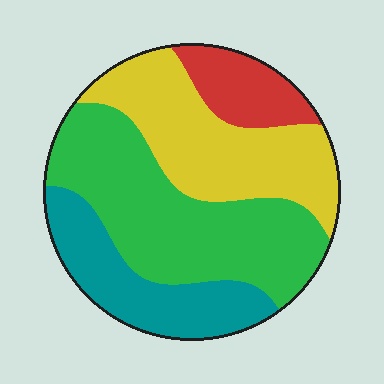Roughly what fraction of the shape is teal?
Teal takes up less than a quarter of the shape.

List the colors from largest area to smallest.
From largest to smallest: green, yellow, teal, red.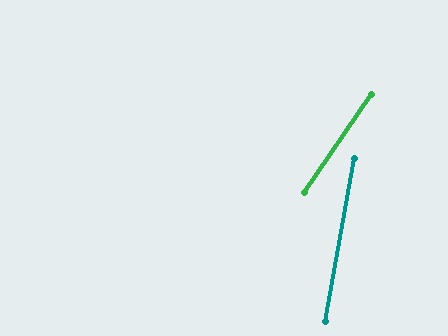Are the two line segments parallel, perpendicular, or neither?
Neither parallel nor perpendicular — they differ by about 25°.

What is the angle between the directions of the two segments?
Approximately 25 degrees.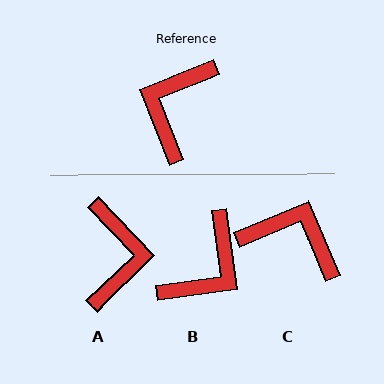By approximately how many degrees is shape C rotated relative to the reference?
Approximately 89 degrees clockwise.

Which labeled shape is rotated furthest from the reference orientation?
B, about 166 degrees away.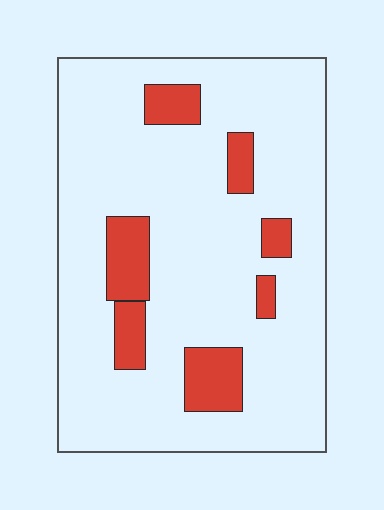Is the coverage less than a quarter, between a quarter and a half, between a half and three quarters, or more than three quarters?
Less than a quarter.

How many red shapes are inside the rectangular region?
7.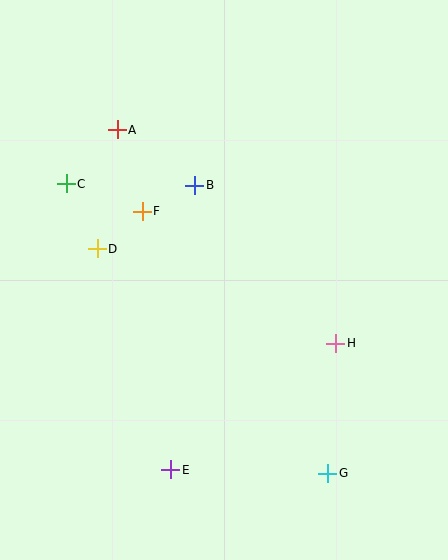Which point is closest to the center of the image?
Point B at (195, 185) is closest to the center.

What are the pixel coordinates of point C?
Point C is at (66, 184).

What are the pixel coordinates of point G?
Point G is at (328, 473).